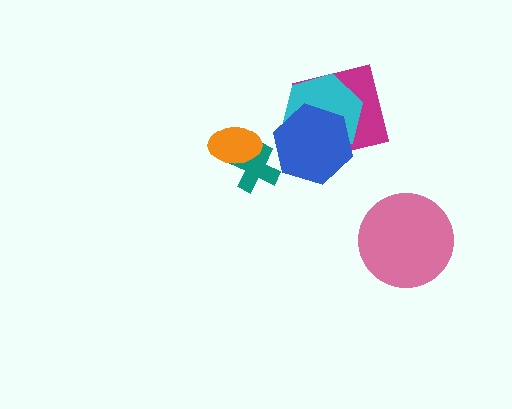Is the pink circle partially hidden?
No, no other shape covers it.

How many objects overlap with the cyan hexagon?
2 objects overlap with the cyan hexagon.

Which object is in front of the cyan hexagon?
The blue hexagon is in front of the cyan hexagon.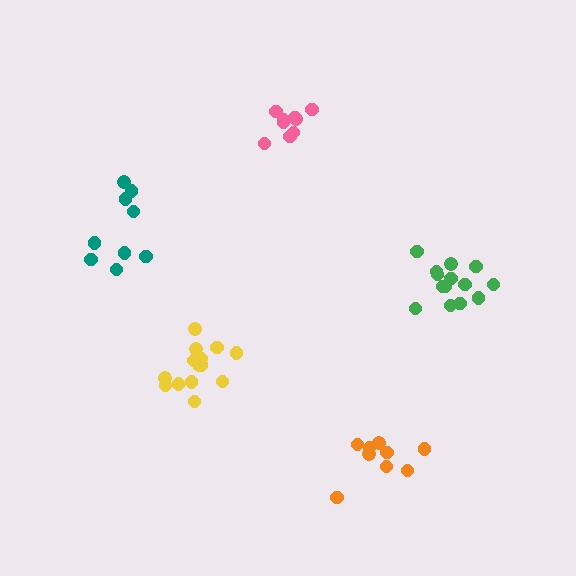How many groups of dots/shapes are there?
There are 5 groups.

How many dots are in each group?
Group 1: 14 dots, Group 2: 14 dots, Group 3: 9 dots, Group 4: 9 dots, Group 5: 9 dots (55 total).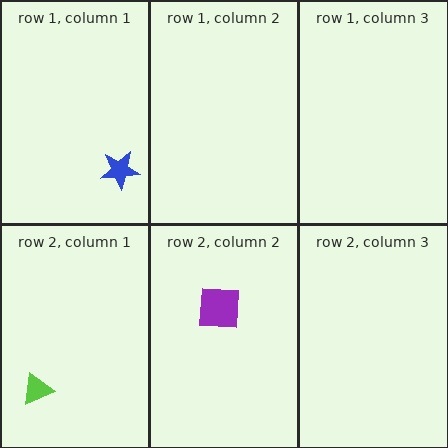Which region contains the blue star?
The row 1, column 1 region.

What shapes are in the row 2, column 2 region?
The purple square.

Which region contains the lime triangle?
The row 2, column 1 region.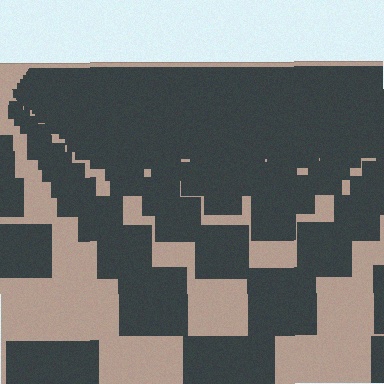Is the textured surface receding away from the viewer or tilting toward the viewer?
The surface is receding away from the viewer. Texture elements get smaller and denser toward the top.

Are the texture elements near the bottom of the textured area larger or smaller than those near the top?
Larger. Near the bottom, elements are closer to the viewer and appear at a bigger on-screen size.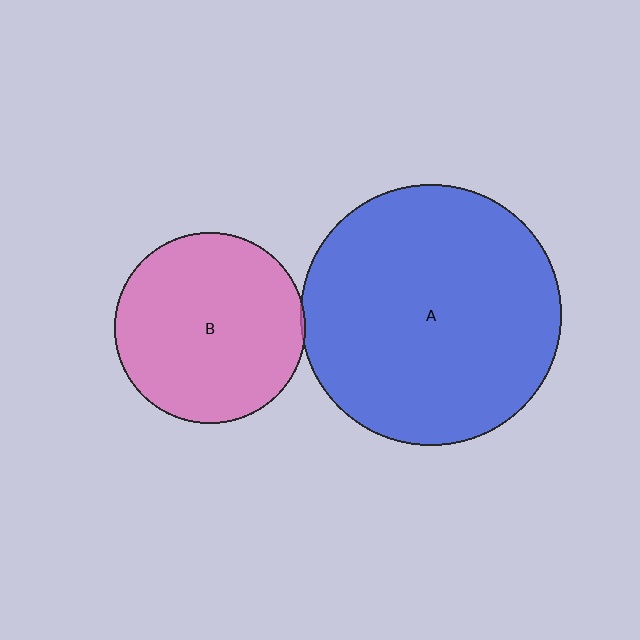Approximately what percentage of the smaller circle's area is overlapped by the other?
Approximately 5%.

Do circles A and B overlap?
Yes.